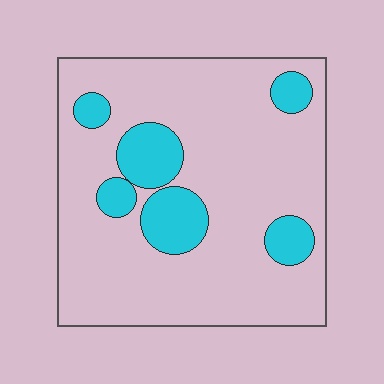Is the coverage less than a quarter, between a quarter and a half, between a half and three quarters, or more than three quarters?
Less than a quarter.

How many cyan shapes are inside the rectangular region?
6.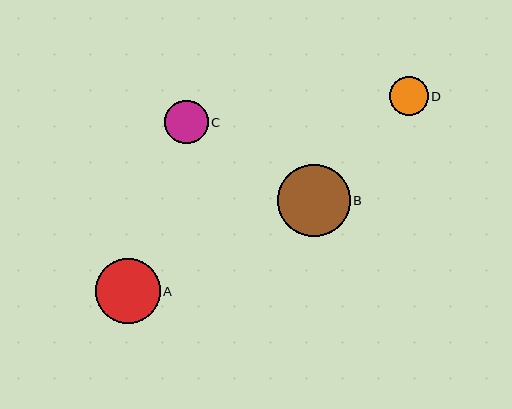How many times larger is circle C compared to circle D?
Circle C is approximately 1.1 times the size of circle D.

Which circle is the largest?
Circle B is the largest with a size of approximately 72 pixels.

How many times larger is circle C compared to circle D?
Circle C is approximately 1.1 times the size of circle D.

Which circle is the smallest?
Circle D is the smallest with a size of approximately 39 pixels.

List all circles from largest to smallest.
From largest to smallest: B, A, C, D.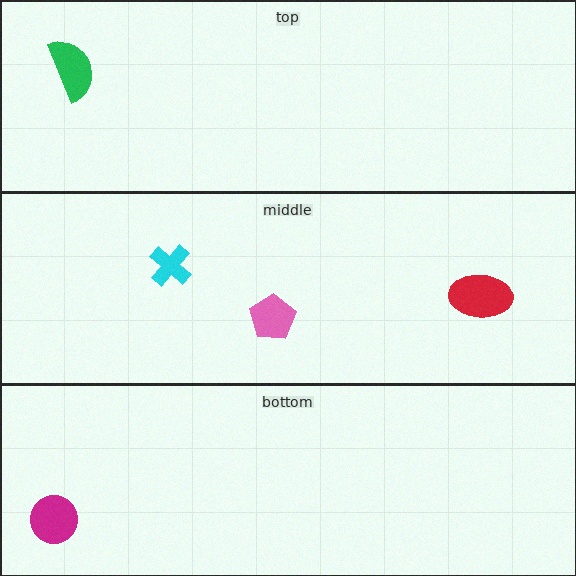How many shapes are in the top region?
1.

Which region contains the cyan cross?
The middle region.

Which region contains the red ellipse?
The middle region.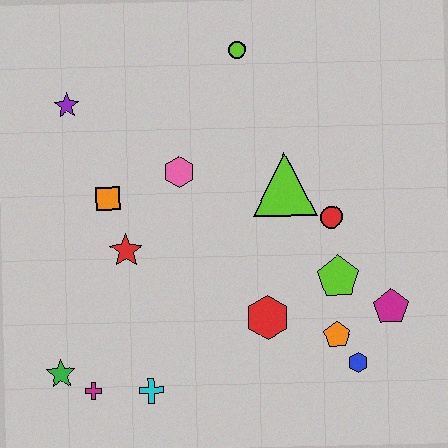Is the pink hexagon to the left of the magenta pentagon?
Yes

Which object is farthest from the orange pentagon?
The purple star is farthest from the orange pentagon.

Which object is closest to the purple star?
The orange square is closest to the purple star.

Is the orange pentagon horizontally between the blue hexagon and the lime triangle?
Yes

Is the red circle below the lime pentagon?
No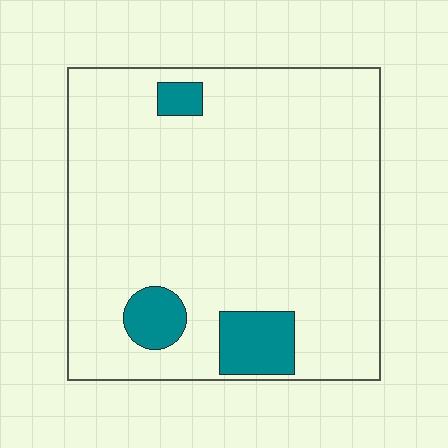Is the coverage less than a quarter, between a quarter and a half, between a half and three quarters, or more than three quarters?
Less than a quarter.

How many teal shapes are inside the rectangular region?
3.